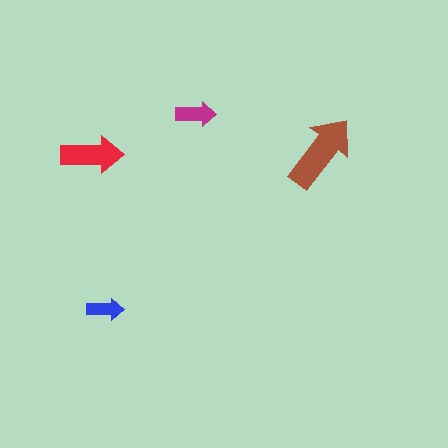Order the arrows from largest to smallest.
the brown one, the red one, the magenta one, the blue one.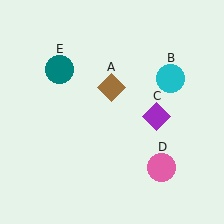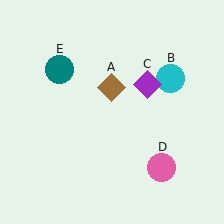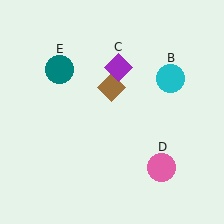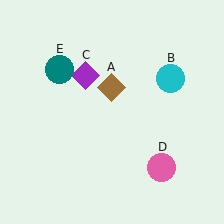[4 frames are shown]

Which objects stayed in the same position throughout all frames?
Brown diamond (object A) and cyan circle (object B) and pink circle (object D) and teal circle (object E) remained stationary.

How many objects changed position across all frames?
1 object changed position: purple diamond (object C).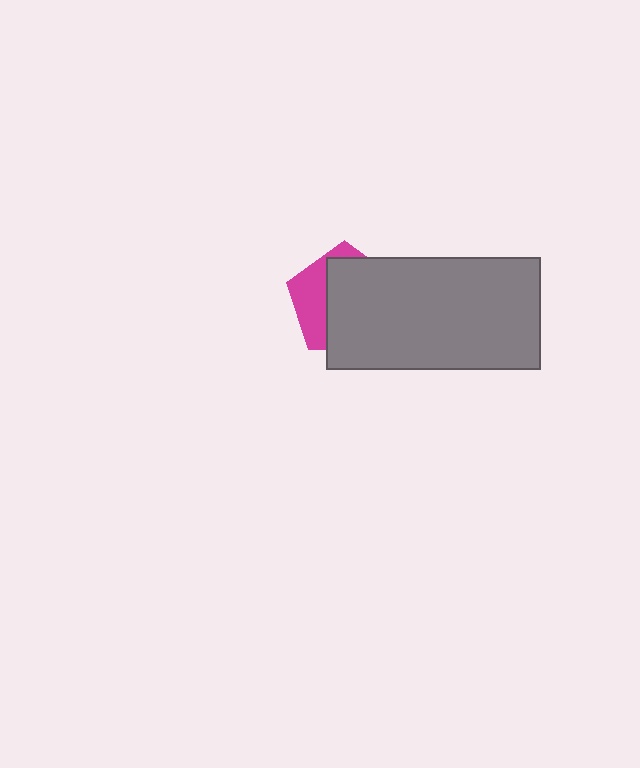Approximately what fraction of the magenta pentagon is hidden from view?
Roughly 67% of the magenta pentagon is hidden behind the gray rectangle.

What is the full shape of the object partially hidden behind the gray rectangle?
The partially hidden object is a magenta pentagon.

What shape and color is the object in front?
The object in front is a gray rectangle.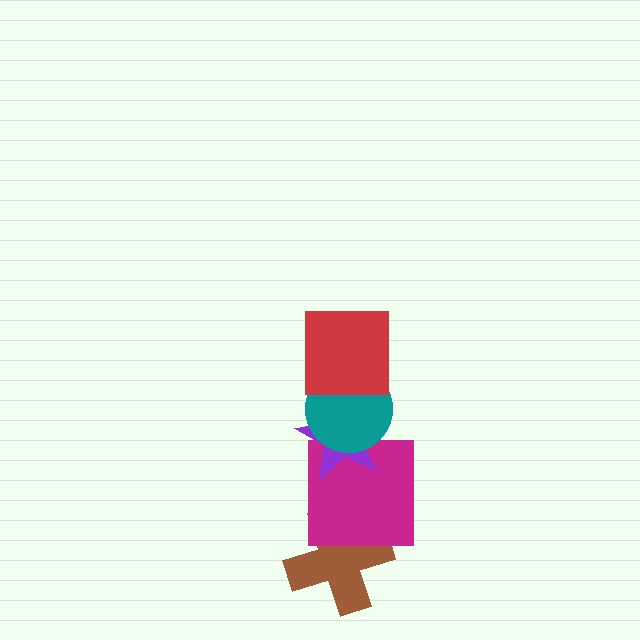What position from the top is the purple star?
The purple star is 3rd from the top.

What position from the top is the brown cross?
The brown cross is 5th from the top.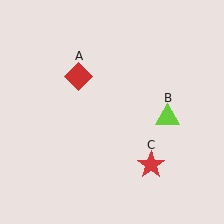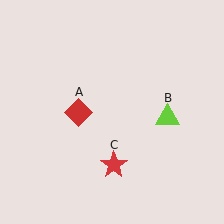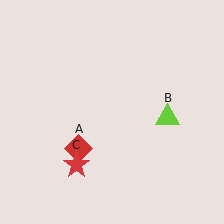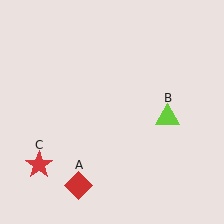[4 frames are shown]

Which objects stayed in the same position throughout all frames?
Lime triangle (object B) remained stationary.